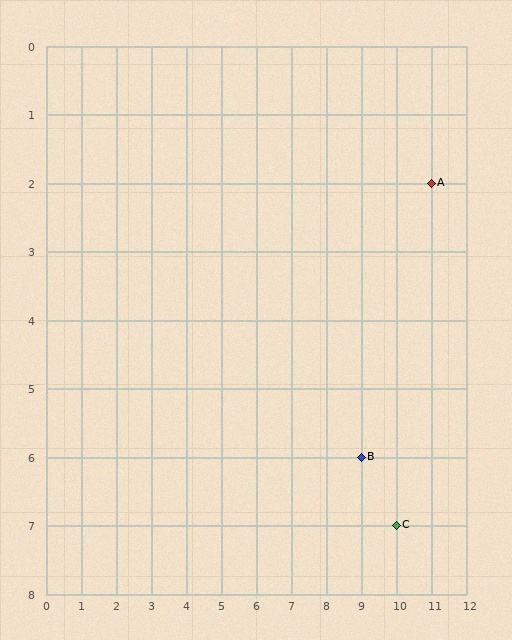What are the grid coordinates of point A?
Point A is at grid coordinates (11, 2).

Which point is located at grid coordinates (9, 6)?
Point B is at (9, 6).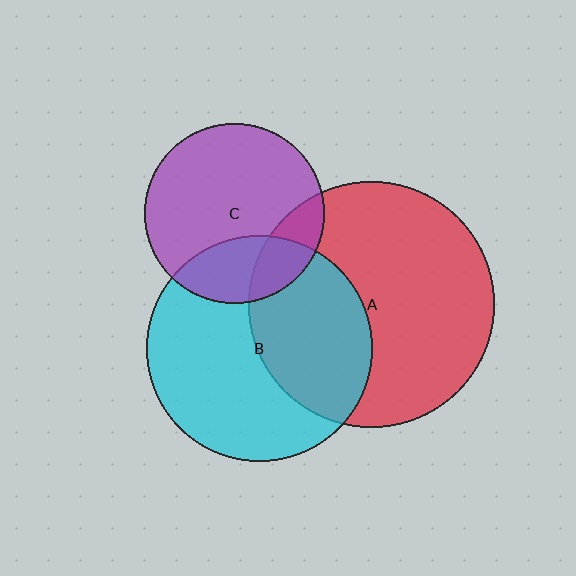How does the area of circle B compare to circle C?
Approximately 1.6 times.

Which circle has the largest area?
Circle A (red).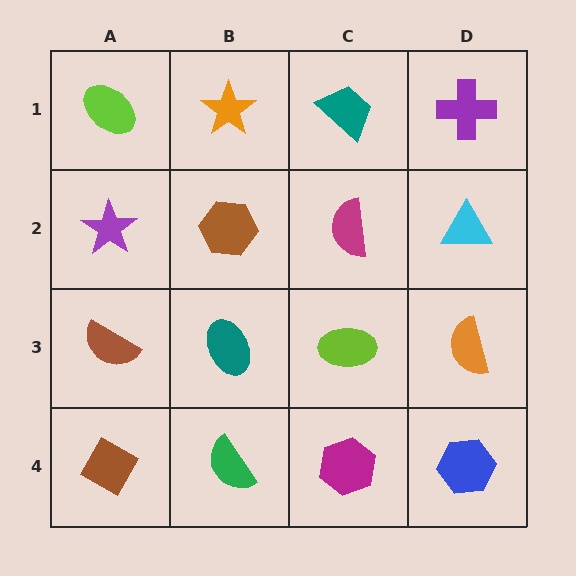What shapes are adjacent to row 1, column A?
A purple star (row 2, column A), an orange star (row 1, column B).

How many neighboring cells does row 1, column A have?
2.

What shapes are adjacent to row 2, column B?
An orange star (row 1, column B), a teal ellipse (row 3, column B), a purple star (row 2, column A), a magenta semicircle (row 2, column C).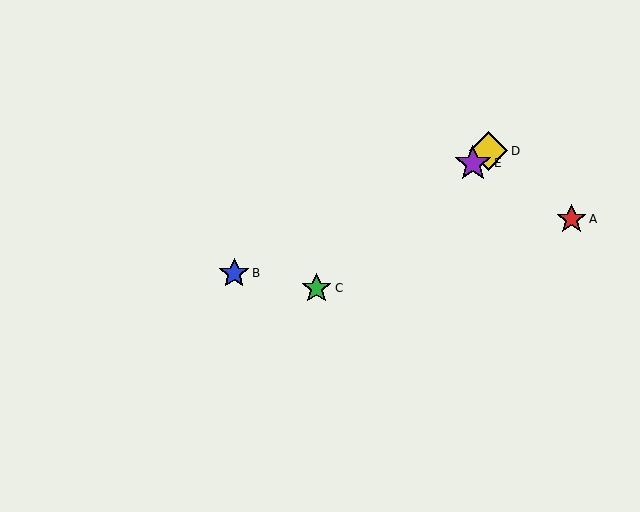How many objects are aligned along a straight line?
3 objects (C, D, E) are aligned along a straight line.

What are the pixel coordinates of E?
Object E is at (473, 163).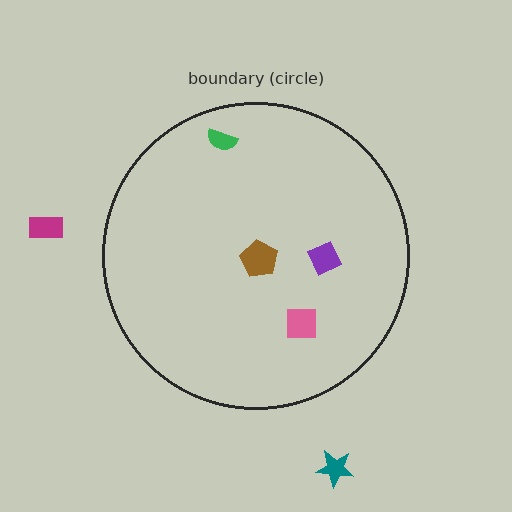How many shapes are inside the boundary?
4 inside, 2 outside.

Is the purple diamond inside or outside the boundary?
Inside.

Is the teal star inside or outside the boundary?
Outside.